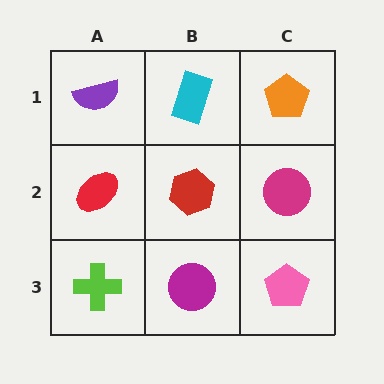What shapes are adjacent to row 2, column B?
A cyan rectangle (row 1, column B), a magenta circle (row 3, column B), a red ellipse (row 2, column A), a magenta circle (row 2, column C).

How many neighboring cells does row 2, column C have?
3.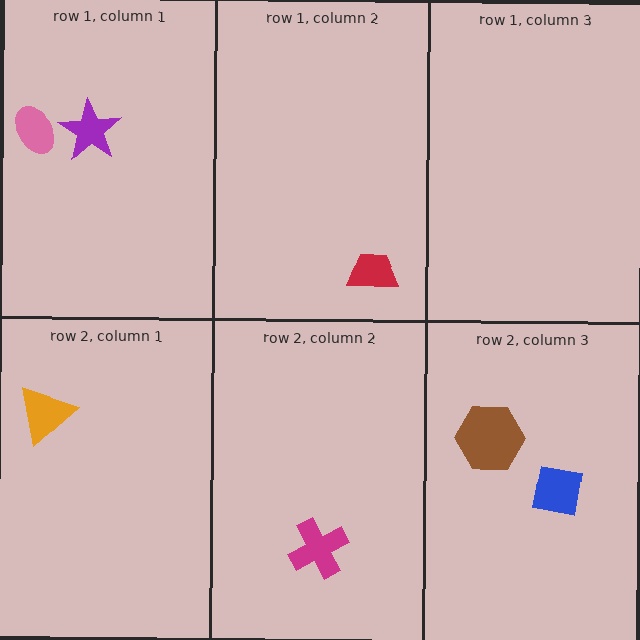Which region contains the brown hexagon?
The row 2, column 3 region.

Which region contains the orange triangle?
The row 2, column 1 region.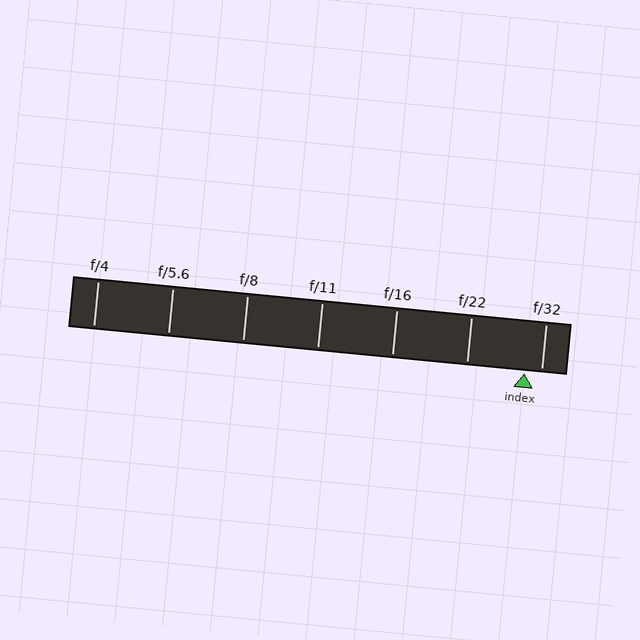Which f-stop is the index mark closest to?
The index mark is closest to f/32.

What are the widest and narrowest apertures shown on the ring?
The widest aperture shown is f/4 and the narrowest is f/32.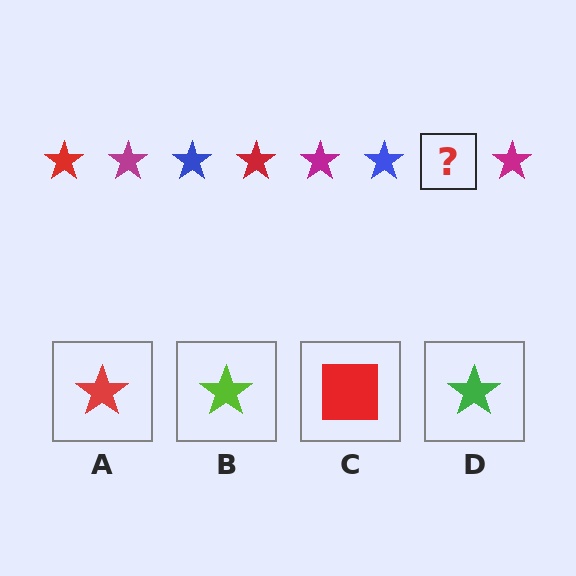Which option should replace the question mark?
Option A.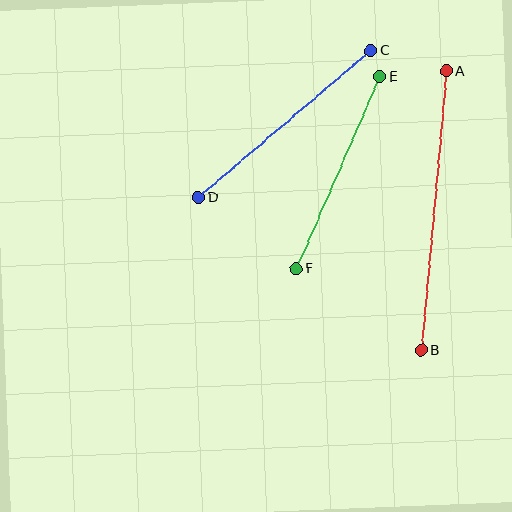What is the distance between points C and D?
The distance is approximately 226 pixels.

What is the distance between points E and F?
The distance is approximately 209 pixels.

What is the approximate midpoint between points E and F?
The midpoint is at approximately (338, 173) pixels.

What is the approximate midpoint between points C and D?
The midpoint is at approximately (284, 124) pixels.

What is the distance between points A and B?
The distance is approximately 281 pixels.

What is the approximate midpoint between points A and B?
The midpoint is at approximately (433, 211) pixels.